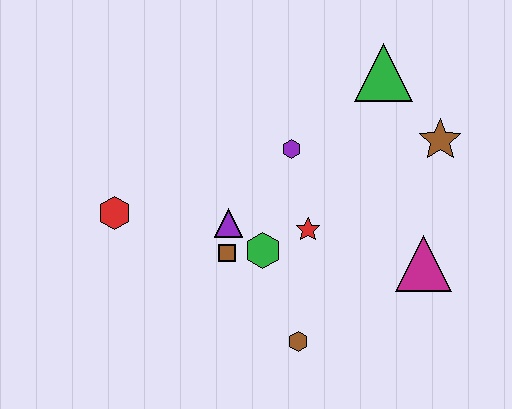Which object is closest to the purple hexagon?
The red star is closest to the purple hexagon.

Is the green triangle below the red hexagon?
No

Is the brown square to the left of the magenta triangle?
Yes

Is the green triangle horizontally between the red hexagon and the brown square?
No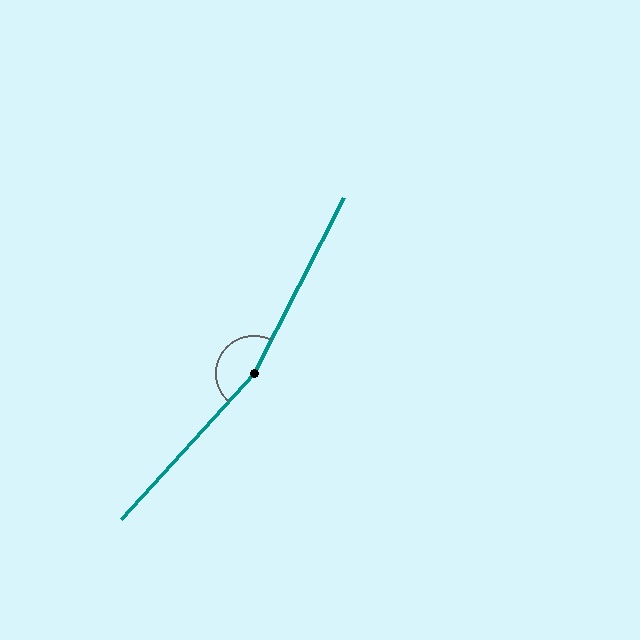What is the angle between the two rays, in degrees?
Approximately 165 degrees.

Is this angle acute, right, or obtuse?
It is obtuse.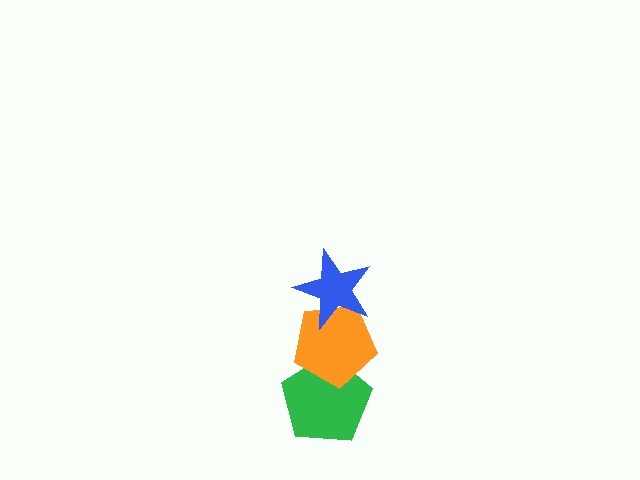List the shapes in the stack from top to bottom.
From top to bottom: the blue star, the orange pentagon, the green pentagon.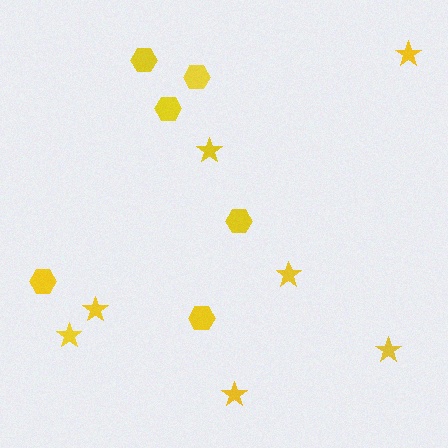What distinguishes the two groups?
There are 2 groups: one group of stars (7) and one group of hexagons (6).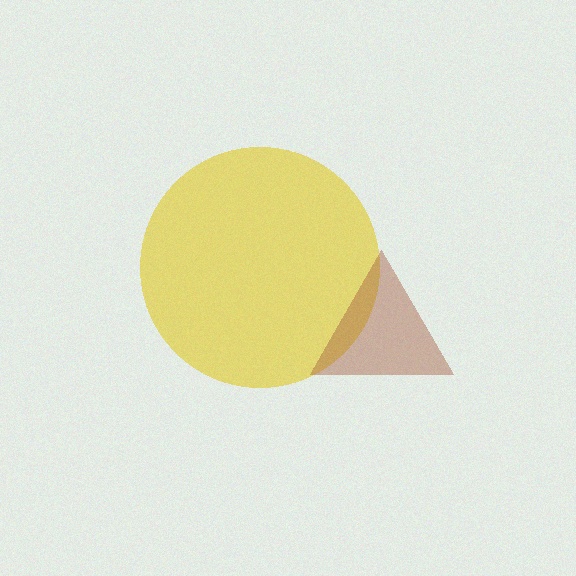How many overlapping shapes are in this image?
There are 2 overlapping shapes in the image.